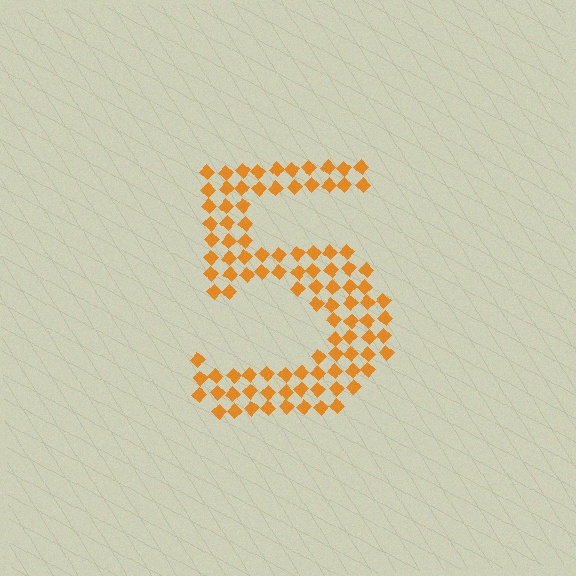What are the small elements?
The small elements are diamonds.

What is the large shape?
The large shape is the digit 5.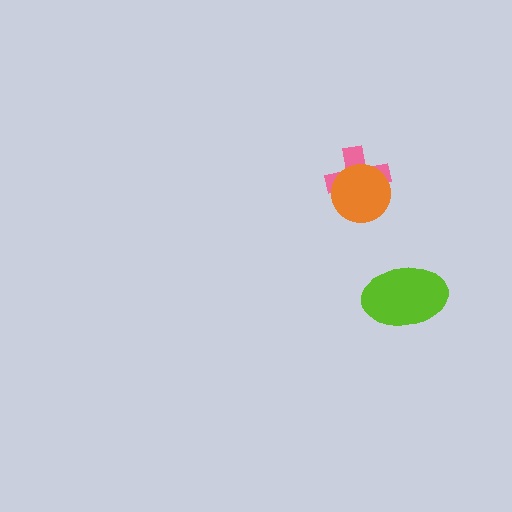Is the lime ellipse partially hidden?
No, no other shape covers it.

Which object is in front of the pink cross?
The orange circle is in front of the pink cross.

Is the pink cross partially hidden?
Yes, it is partially covered by another shape.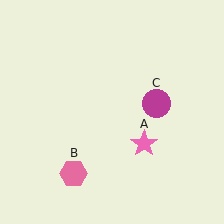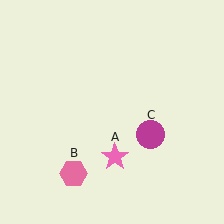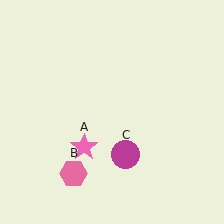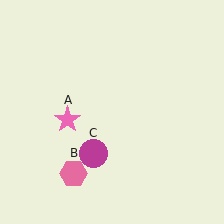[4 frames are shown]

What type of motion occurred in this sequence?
The pink star (object A), magenta circle (object C) rotated clockwise around the center of the scene.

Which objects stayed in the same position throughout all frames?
Pink hexagon (object B) remained stationary.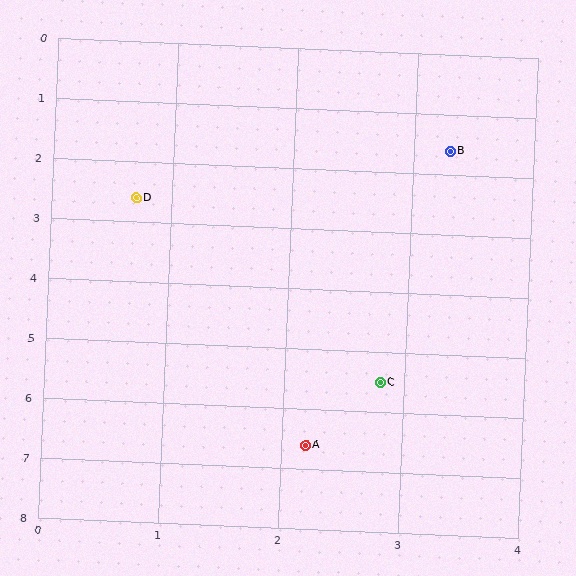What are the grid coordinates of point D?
Point D is at approximately (0.7, 2.6).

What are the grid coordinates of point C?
Point C is at approximately (2.8, 5.5).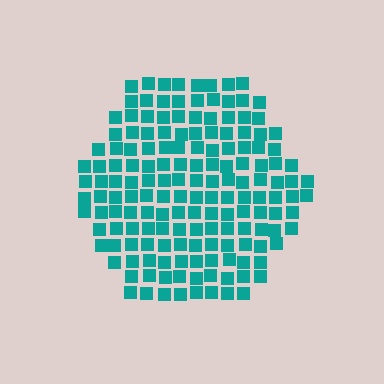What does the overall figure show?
The overall figure shows a hexagon.